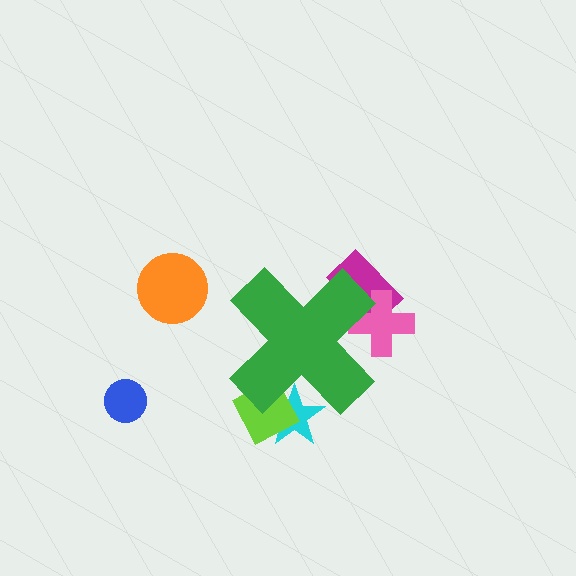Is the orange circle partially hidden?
No, the orange circle is fully visible.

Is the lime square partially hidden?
Yes, the lime square is partially hidden behind the green cross.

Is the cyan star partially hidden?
Yes, the cyan star is partially hidden behind the green cross.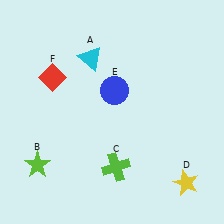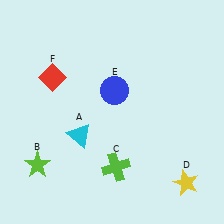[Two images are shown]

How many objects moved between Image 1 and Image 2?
1 object moved between the two images.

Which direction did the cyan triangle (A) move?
The cyan triangle (A) moved down.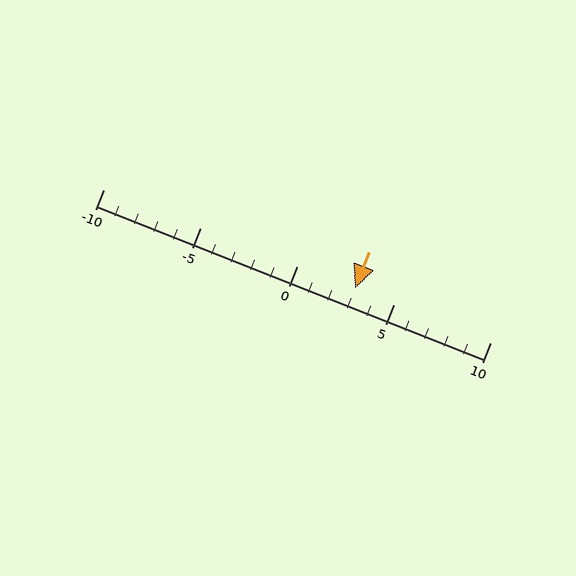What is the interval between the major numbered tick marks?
The major tick marks are spaced 5 units apart.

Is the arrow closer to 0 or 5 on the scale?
The arrow is closer to 5.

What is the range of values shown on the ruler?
The ruler shows values from -10 to 10.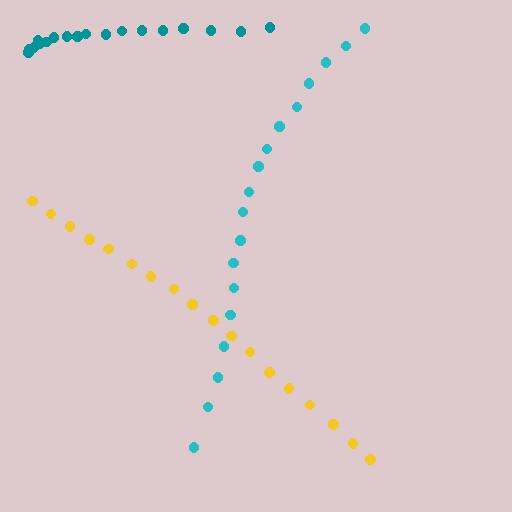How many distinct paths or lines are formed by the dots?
There are 3 distinct paths.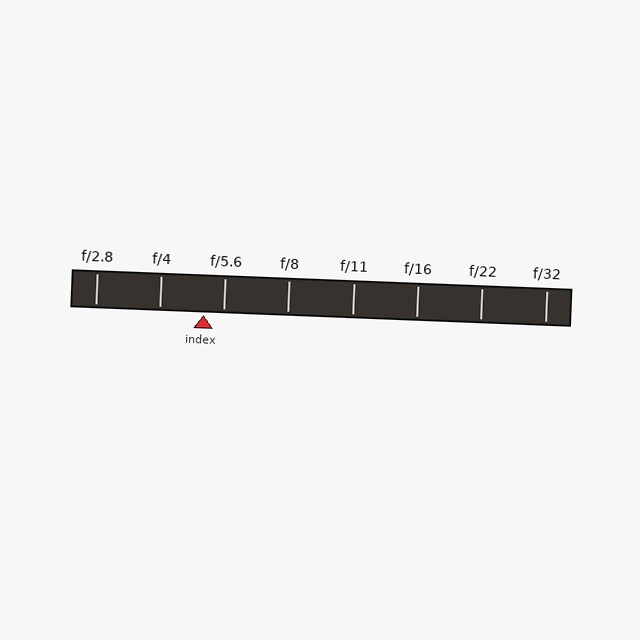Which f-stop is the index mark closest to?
The index mark is closest to f/5.6.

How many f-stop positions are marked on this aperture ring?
There are 8 f-stop positions marked.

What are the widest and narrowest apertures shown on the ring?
The widest aperture shown is f/2.8 and the narrowest is f/32.